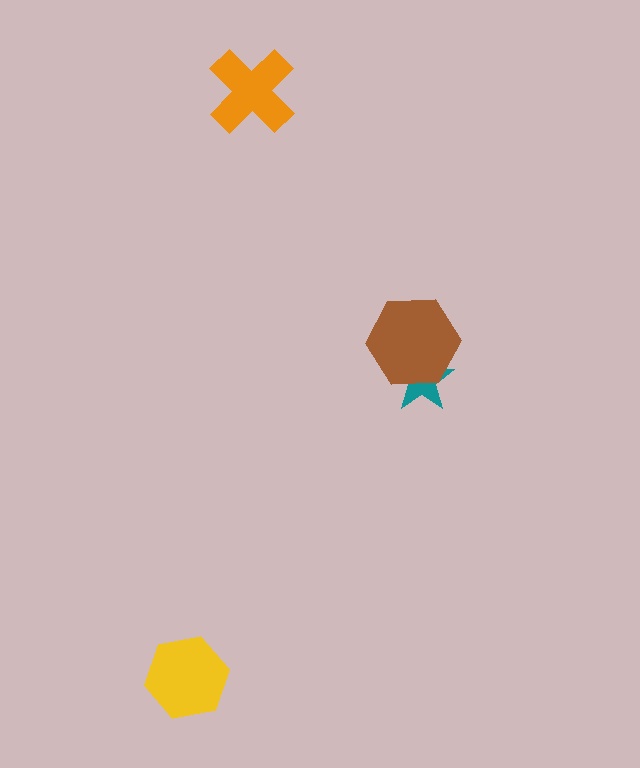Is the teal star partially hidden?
Yes, it is partially covered by another shape.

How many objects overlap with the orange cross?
0 objects overlap with the orange cross.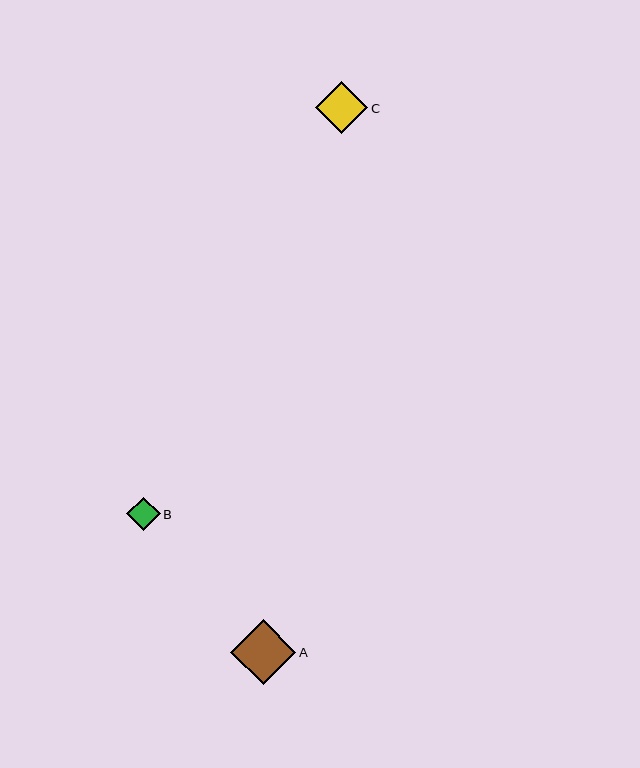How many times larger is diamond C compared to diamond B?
Diamond C is approximately 1.6 times the size of diamond B.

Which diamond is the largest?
Diamond A is the largest with a size of approximately 65 pixels.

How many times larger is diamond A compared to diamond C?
Diamond A is approximately 1.3 times the size of diamond C.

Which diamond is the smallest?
Diamond B is the smallest with a size of approximately 33 pixels.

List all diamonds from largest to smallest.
From largest to smallest: A, C, B.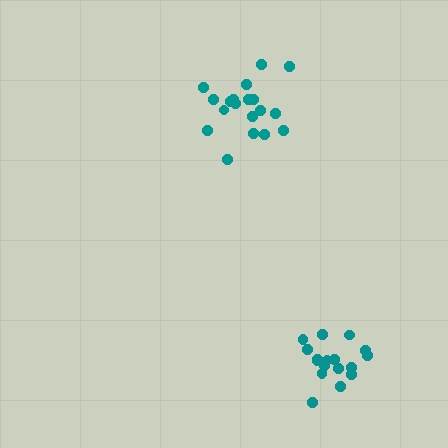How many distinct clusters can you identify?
There are 2 distinct clusters.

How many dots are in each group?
Group 1: 19 dots, Group 2: 17 dots (36 total).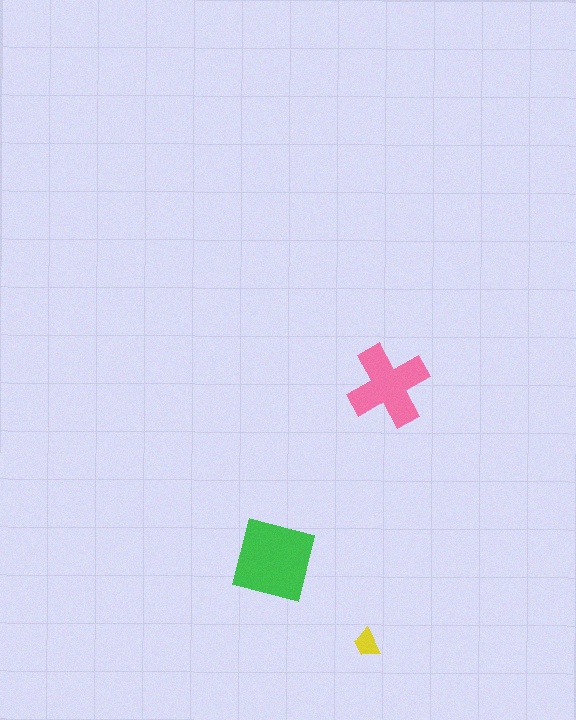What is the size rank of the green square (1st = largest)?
1st.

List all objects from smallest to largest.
The yellow trapezoid, the pink cross, the green square.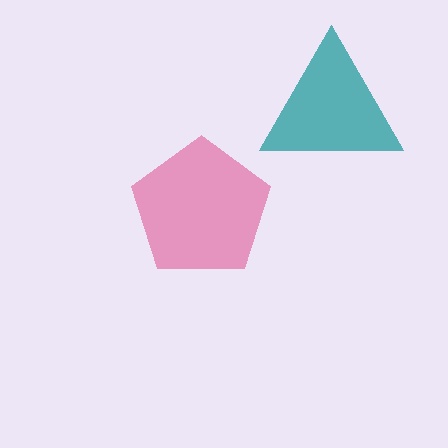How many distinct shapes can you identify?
There are 2 distinct shapes: a pink pentagon, a teal triangle.